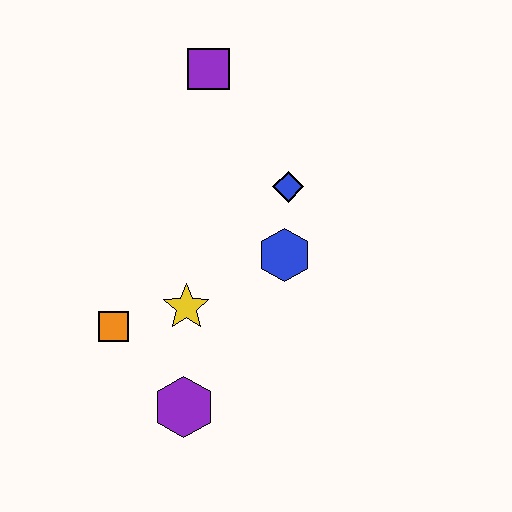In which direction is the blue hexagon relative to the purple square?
The blue hexagon is below the purple square.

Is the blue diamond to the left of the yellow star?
No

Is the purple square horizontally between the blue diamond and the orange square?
Yes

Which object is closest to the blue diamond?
The blue hexagon is closest to the blue diamond.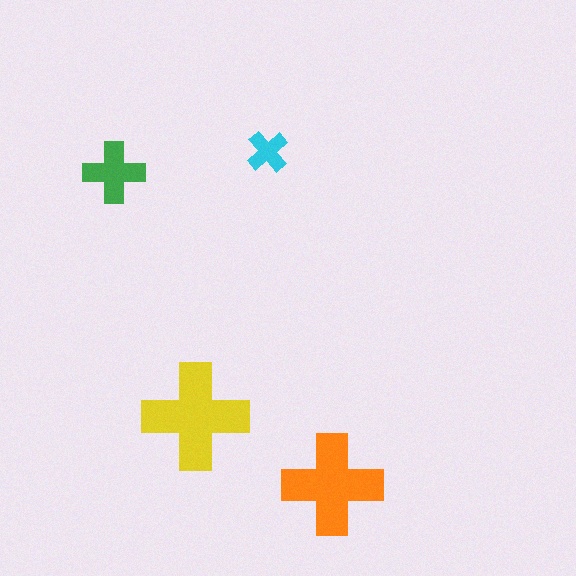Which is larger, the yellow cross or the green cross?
The yellow one.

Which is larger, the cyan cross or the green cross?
The green one.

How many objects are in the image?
There are 4 objects in the image.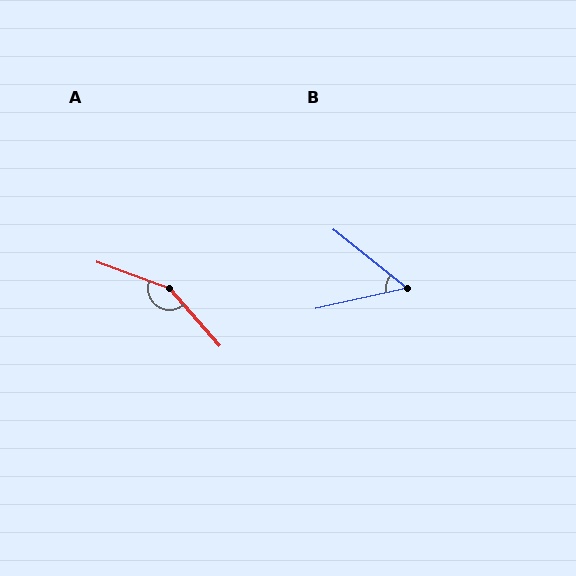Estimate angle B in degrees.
Approximately 51 degrees.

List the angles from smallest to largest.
B (51°), A (151°).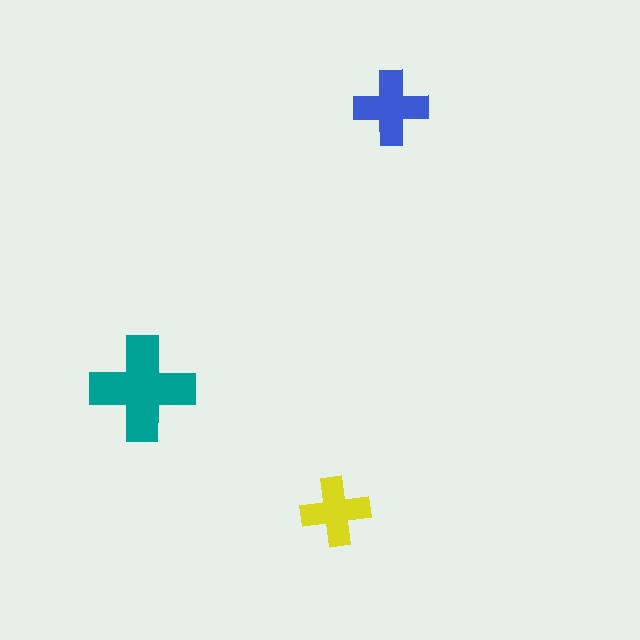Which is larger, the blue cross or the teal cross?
The teal one.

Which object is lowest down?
The yellow cross is bottommost.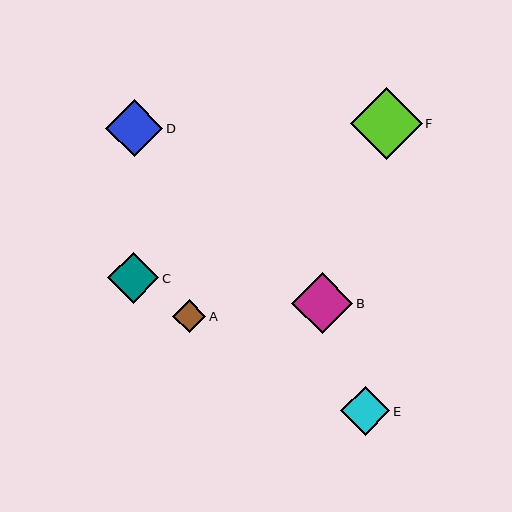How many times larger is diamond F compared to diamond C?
Diamond F is approximately 1.4 times the size of diamond C.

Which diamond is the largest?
Diamond F is the largest with a size of approximately 71 pixels.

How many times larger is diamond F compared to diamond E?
Diamond F is approximately 1.4 times the size of diamond E.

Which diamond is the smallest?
Diamond A is the smallest with a size of approximately 33 pixels.